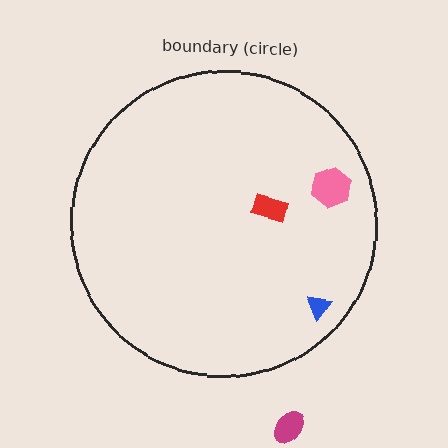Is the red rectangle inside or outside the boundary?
Inside.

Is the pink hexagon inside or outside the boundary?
Inside.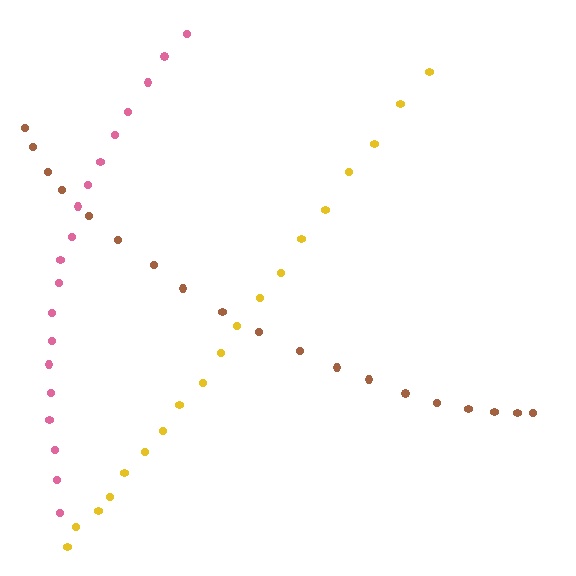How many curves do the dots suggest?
There are 3 distinct paths.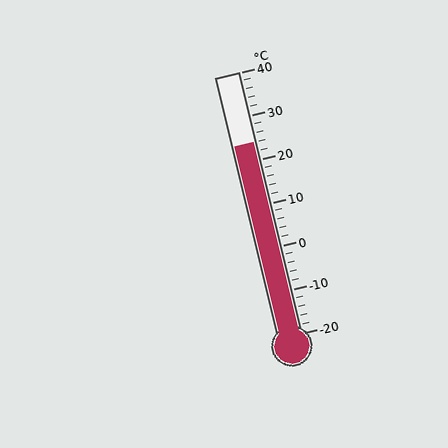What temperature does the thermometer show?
The thermometer shows approximately 24°C.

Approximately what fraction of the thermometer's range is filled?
The thermometer is filled to approximately 75% of its range.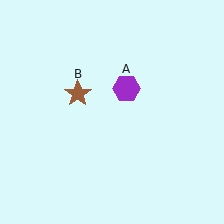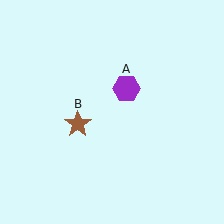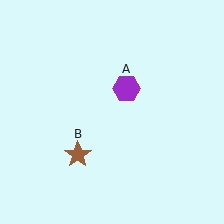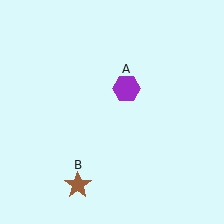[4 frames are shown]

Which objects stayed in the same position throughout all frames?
Purple hexagon (object A) remained stationary.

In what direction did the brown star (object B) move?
The brown star (object B) moved down.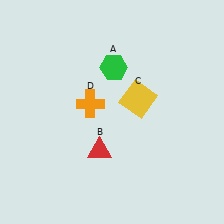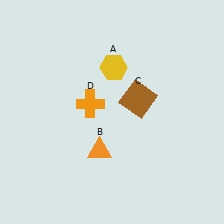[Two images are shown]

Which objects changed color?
A changed from green to yellow. B changed from red to orange. C changed from yellow to brown.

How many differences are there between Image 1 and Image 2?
There are 3 differences between the two images.